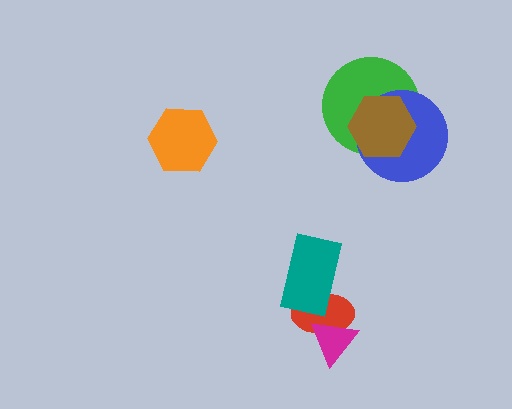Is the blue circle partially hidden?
Yes, it is partially covered by another shape.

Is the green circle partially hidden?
Yes, it is partially covered by another shape.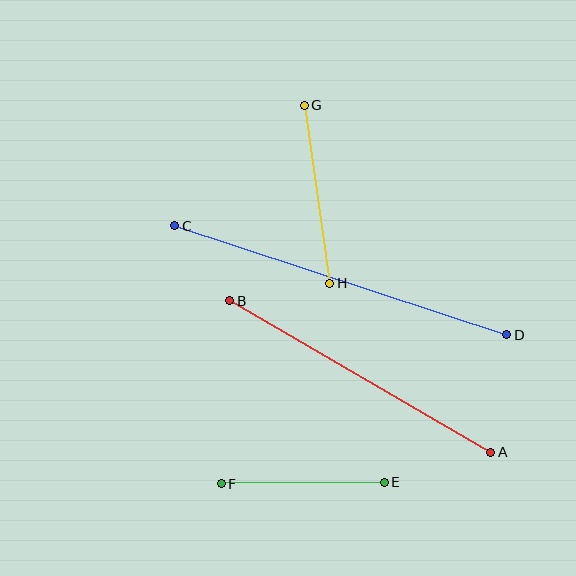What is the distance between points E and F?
The distance is approximately 163 pixels.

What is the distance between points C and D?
The distance is approximately 349 pixels.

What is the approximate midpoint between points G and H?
The midpoint is at approximately (317, 194) pixels.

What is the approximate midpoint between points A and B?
The midpoint is at approximately (360, 376) pixels.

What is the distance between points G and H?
The distance is approximately 180 pixels.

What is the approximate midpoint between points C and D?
The midpoint is at approximately (341, 280) pixels.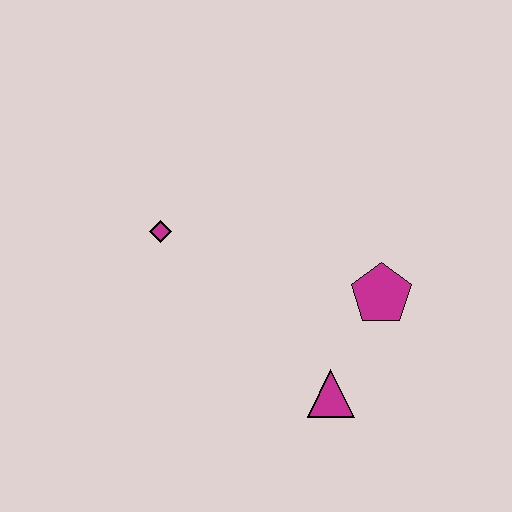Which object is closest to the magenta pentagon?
The magenta triangle is closest to the magenta pentagon.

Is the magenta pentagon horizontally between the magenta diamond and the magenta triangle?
No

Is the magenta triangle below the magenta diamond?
Yes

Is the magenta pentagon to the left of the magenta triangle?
No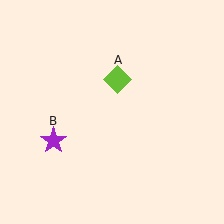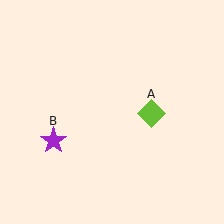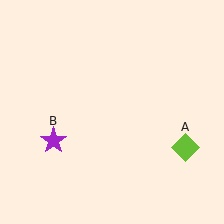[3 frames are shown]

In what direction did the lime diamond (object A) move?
The lime diamond (object A) moved down and to the right.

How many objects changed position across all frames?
1 object changed position: lime diamond (object A).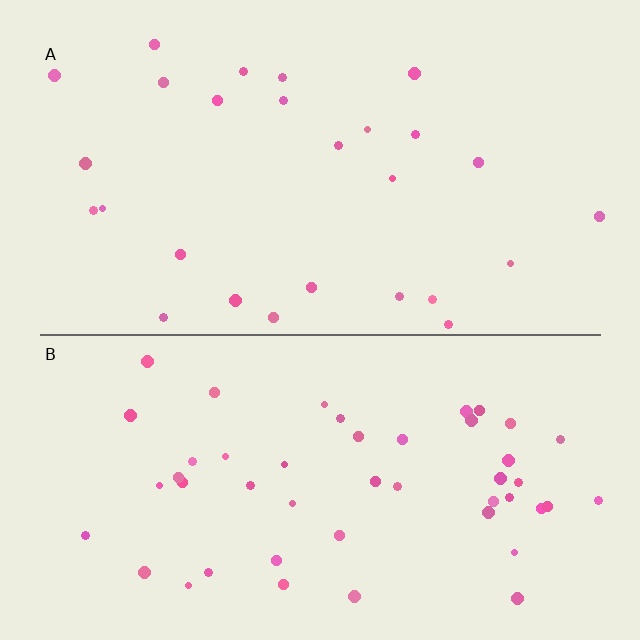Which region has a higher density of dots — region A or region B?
B (the bottom).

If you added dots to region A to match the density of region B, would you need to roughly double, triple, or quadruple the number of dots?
Approximately double.